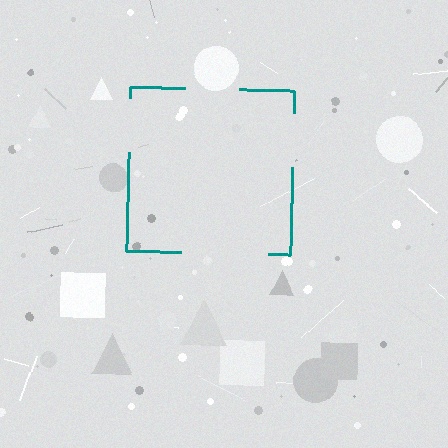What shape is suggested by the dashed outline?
The dashed outline suggests a square.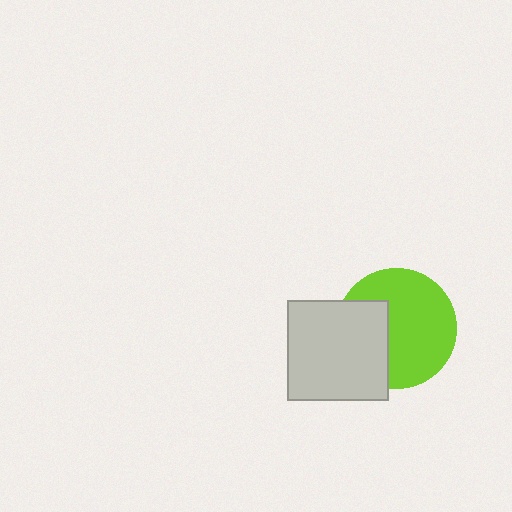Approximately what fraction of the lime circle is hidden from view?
Roughly 34% of the lime circle is hidden behind the light gray square.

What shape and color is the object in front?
The object in front is a light gray square.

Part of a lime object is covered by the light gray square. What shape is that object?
It is a circle.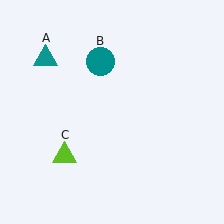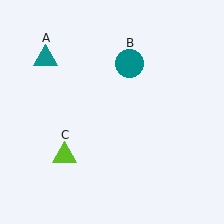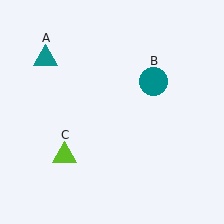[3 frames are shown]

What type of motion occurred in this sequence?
The teal circle (object B) rotated clockwise around the center of the scene.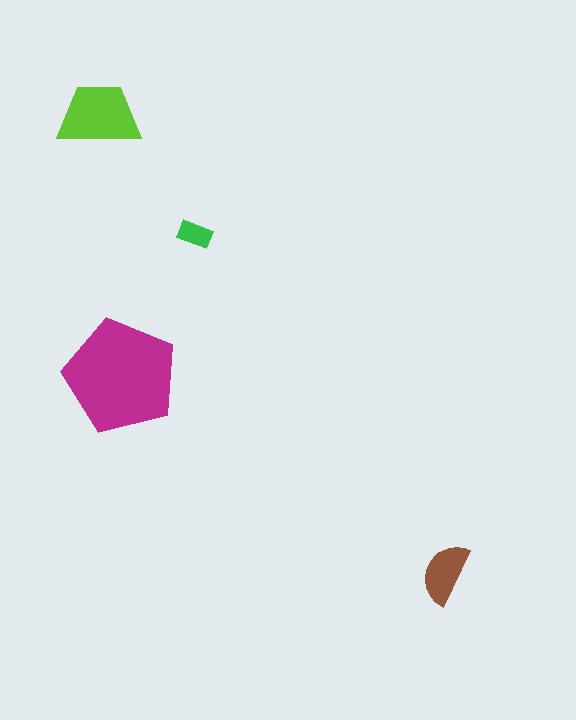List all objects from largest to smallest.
The magenta pentagon, the lime trapezoid, the brown semicircle, the green rectangle.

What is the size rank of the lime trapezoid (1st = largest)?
2nd.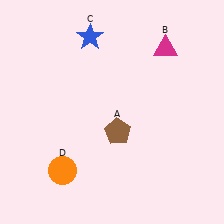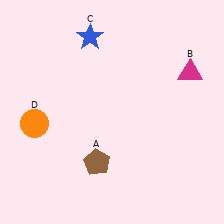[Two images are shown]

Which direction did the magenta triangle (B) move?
The magenta triangle (B) moved right.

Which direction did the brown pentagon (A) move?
The brown pentagon (A) moved down.